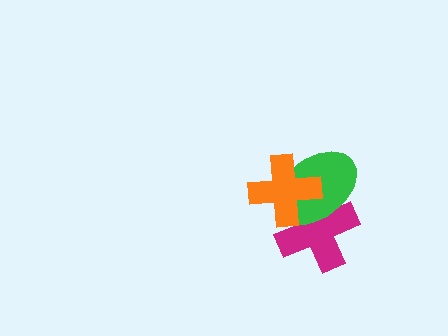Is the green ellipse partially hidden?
Yes, it is partially covered by another shape.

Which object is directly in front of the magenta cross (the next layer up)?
The green ellipse is directly in front of the magenta cross.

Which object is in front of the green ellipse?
The orange cross is in front of the green ellipse.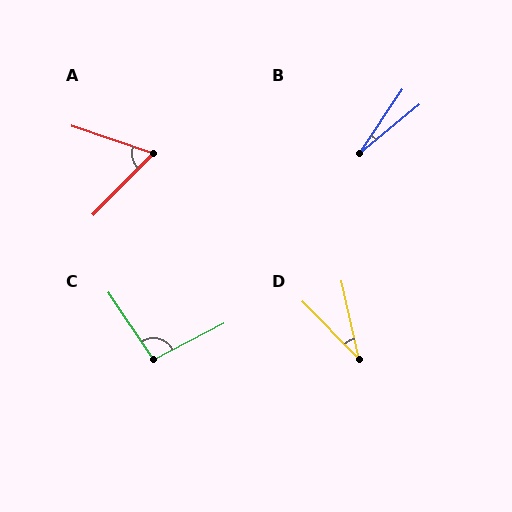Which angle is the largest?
C, at approximately 97 degrees.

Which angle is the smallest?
B, at approximately 17 degrees.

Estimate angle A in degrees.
Approximately 64 degrees.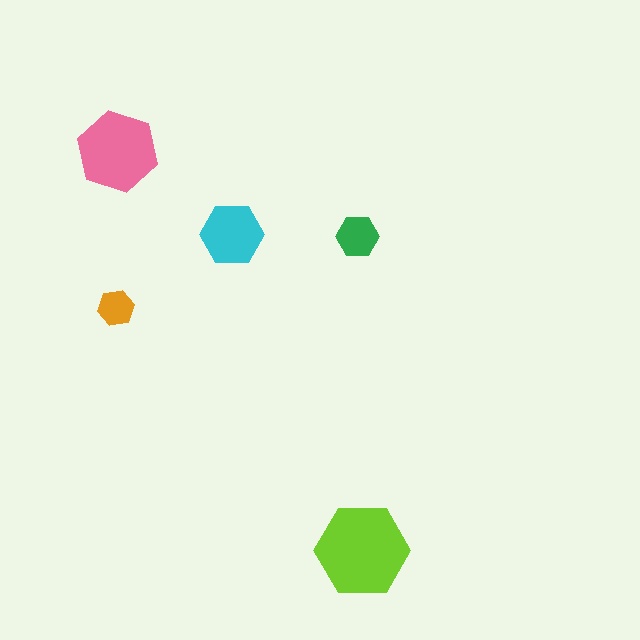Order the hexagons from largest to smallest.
the lime one, the pink one, the cyan one, the green one, the orange one.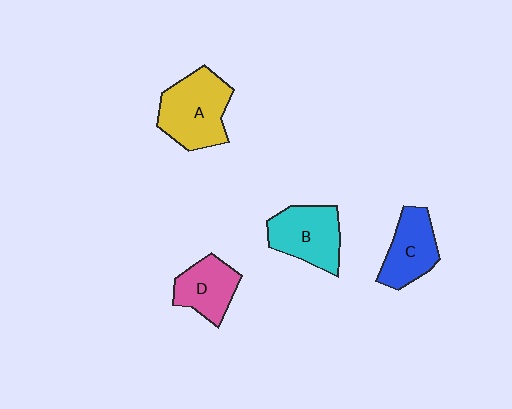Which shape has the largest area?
Shape A (yellow).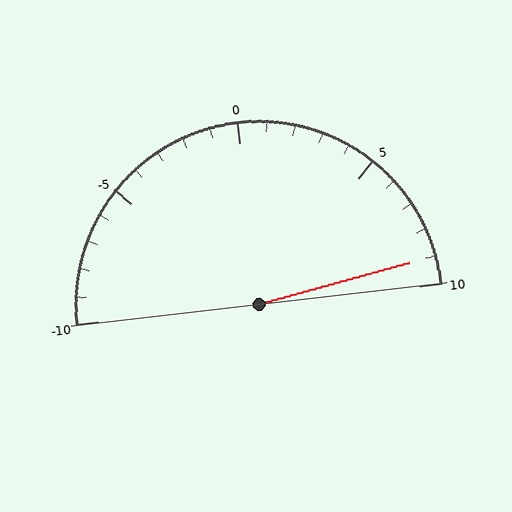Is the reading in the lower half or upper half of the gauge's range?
The reading is in the upper half of the range (-10 to 10).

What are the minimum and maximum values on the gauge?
The gauge ranges from -10 to 10.